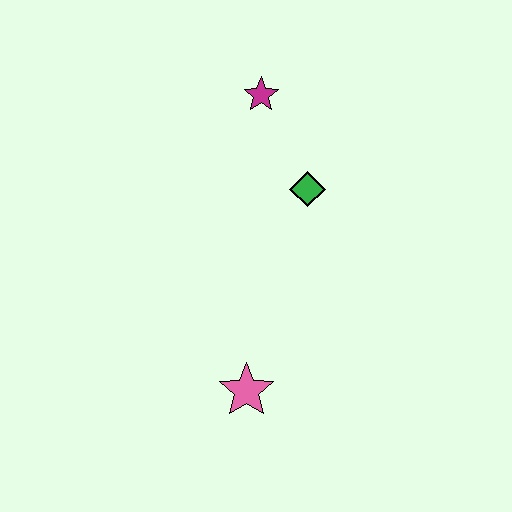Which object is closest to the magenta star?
The green diamond is closest to the magenta star.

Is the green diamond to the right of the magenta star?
Yes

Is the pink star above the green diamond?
No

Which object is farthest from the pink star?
The magenta star is farthest from the pink star.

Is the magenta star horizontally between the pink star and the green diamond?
Yes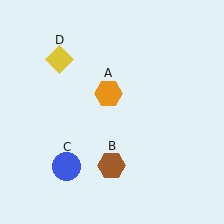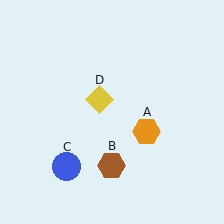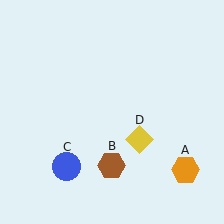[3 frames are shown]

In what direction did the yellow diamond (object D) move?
The yellow diamond (object D) moved down and to the right.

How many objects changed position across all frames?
2 objects changed position: orange hexagon (object A), yellow diamond (object D).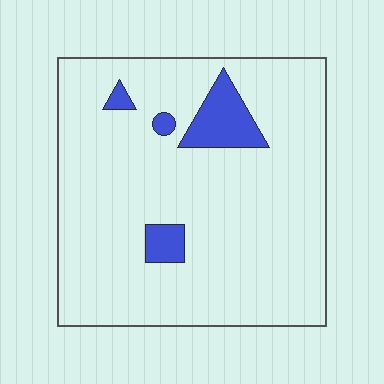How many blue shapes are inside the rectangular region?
4.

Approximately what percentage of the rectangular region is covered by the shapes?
Approximately 10%.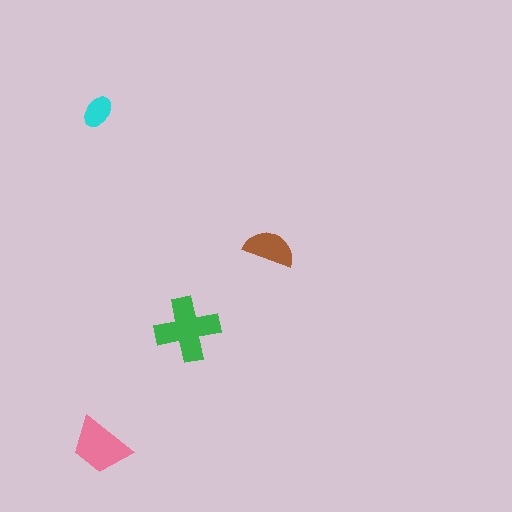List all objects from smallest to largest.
The cyan ellipse, the brown semicircle, the pink trapezoid, the green cross.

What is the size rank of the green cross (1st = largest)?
1st.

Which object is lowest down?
The pink trapezoid is bottommost.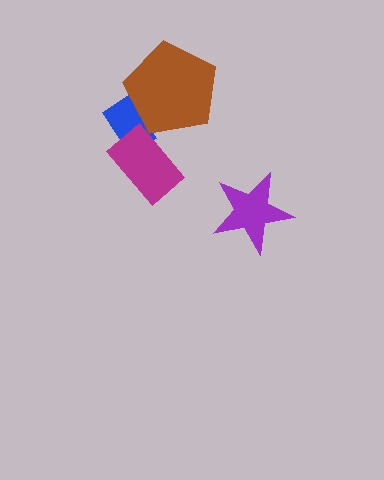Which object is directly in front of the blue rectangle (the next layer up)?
The magenta rectangle is directly in front of the blue rectangle.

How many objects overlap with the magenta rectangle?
1 object overlaps with the magenta rectangle.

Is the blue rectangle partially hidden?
Yes, it is partially covered by another shape.